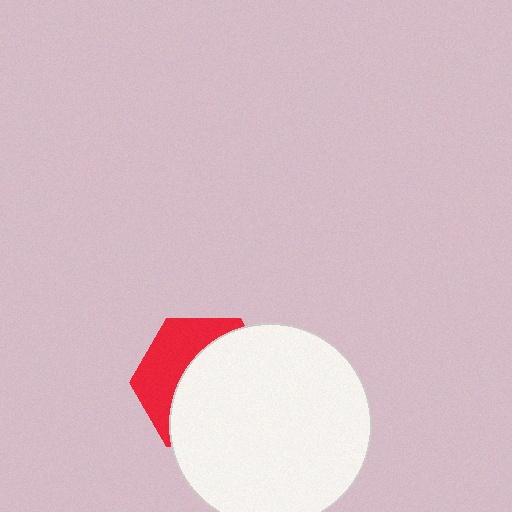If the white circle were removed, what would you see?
You would see the complete red hexagon.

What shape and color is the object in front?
The object in front is a white circle.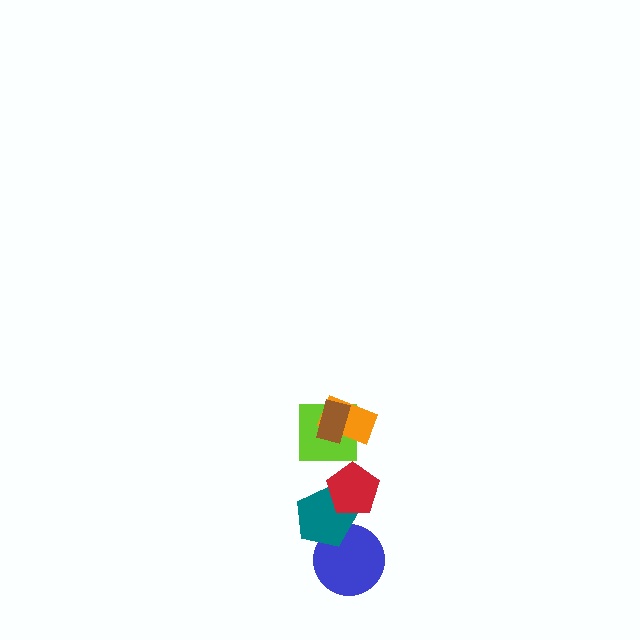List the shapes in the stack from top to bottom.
From top to bottom: the brown rectangle, the orange rectangle, the lime square, the red pentagon, the teal pentagon, the blue circle.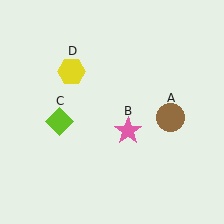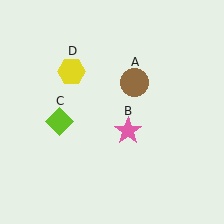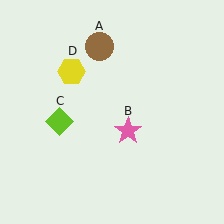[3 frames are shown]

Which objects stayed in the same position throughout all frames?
Pink star (object B) and lime diamond (object C) and yellow hexagon (object D) remained stationary.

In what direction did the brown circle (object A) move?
The brown circle (object A) moved up and to the left.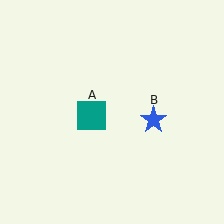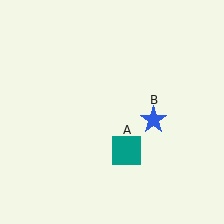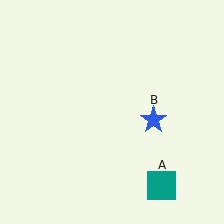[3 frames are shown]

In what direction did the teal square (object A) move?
The teal square (object A) moved down and to the right.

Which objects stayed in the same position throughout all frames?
Blue star (object B) remained stationary.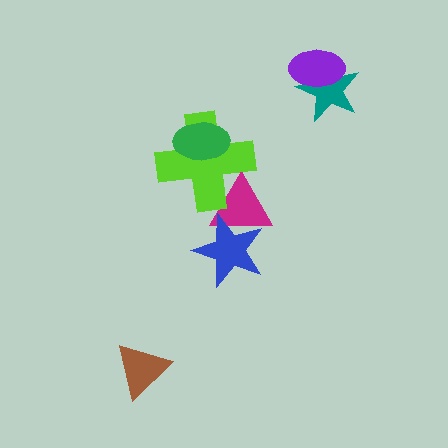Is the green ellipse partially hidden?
No, no other shape covers it.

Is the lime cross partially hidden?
Yes, it is partially covered by another shape.